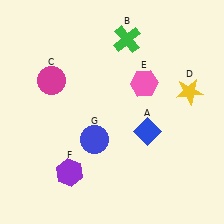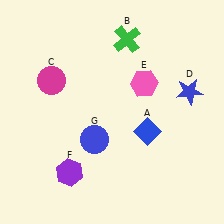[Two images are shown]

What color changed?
The star (D) changed from yellow in Image 1 to blue in Image 2.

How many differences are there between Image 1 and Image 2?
There is 1 difference between the two images.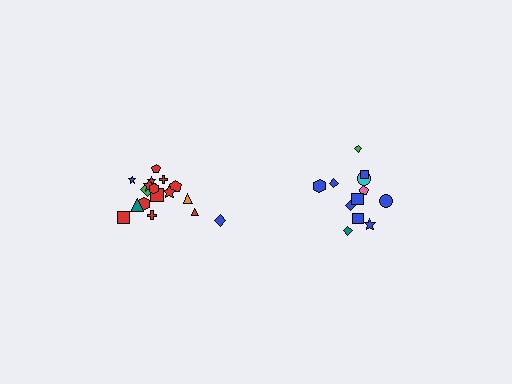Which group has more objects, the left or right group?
The left group.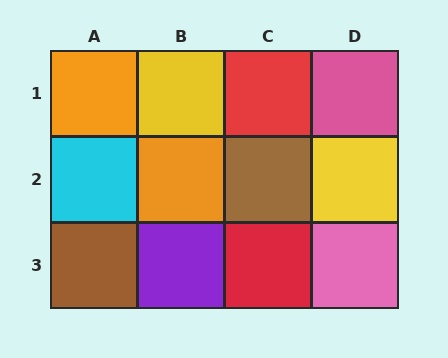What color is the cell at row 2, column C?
Brown.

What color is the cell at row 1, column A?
Orange.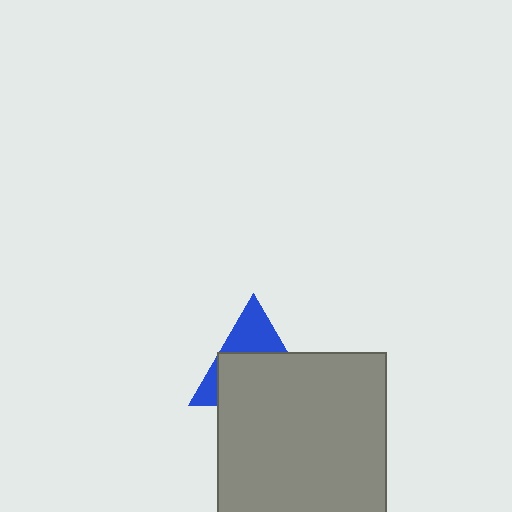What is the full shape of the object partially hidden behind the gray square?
The partially hidden object is a blue triangle.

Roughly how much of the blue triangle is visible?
A small part of it is visible (roughly 37%).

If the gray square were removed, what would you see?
You would see the complete blue triangle.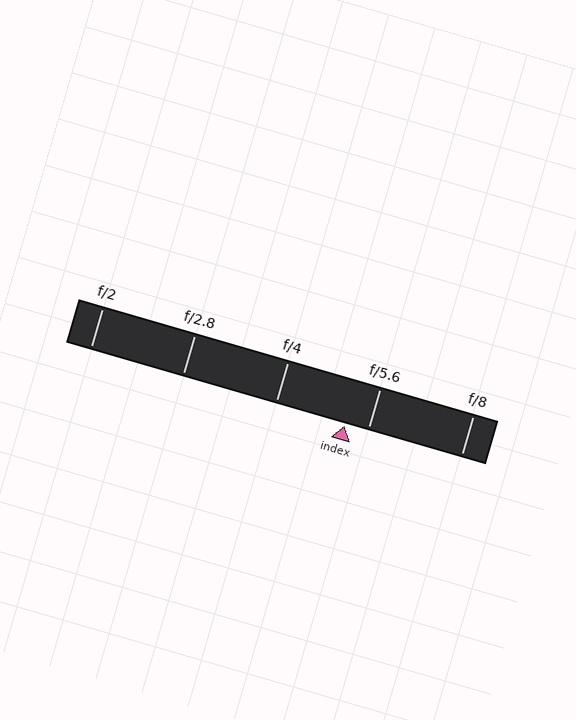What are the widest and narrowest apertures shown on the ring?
The widest aperture shown is f/2 and the narrowest is f/8.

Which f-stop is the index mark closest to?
The index mark is closest to f/5.6.